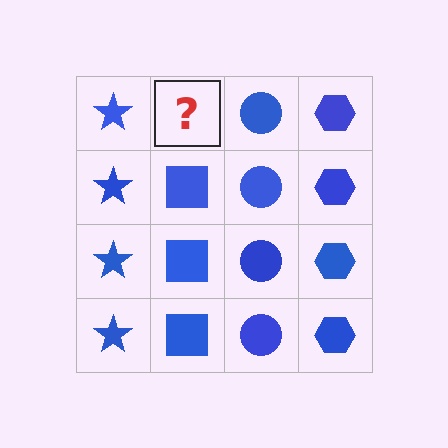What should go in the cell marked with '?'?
The missing cell should contain a blue square.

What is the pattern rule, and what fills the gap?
The rule is that each column has a consistent shape. The gap should be filled with a blue square.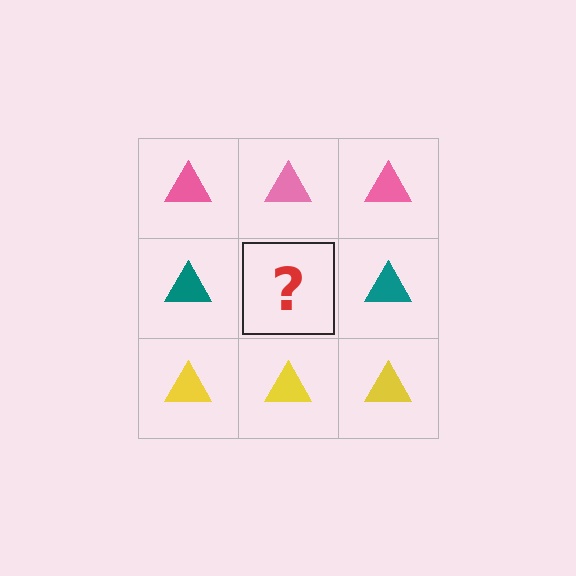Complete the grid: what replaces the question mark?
The question mark should be replaced with a teal triangle.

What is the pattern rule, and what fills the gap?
The rule is that each row has a consistent color. The gap should be filled with a teal triangle.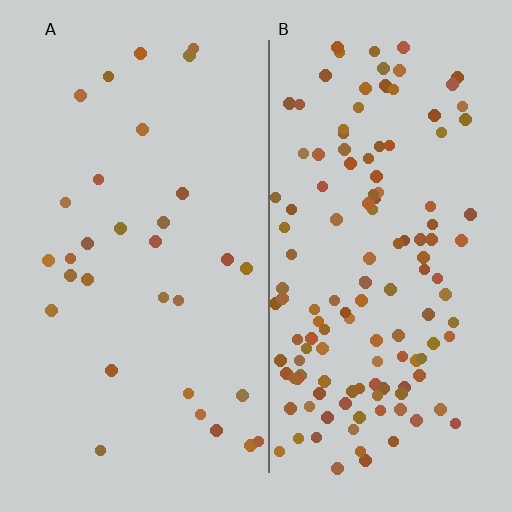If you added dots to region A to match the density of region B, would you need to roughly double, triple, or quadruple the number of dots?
Approximately quadruple.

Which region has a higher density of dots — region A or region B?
B (the right).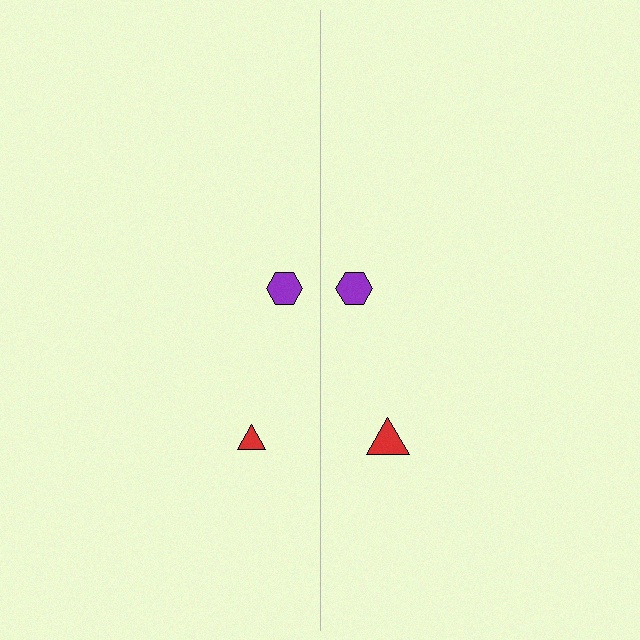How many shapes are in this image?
There are 4 shapes in this image.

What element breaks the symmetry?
The red triangle on the right side has a different size than its mirror counterpart.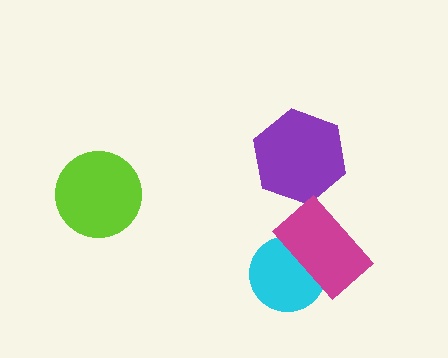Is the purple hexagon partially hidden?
No, no other shape covers it.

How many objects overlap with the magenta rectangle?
1 object overlaps with the magenta rectangle.